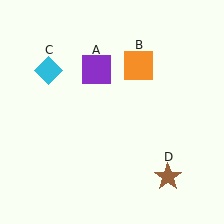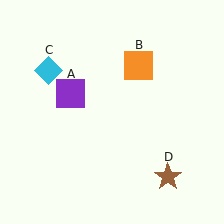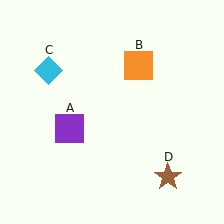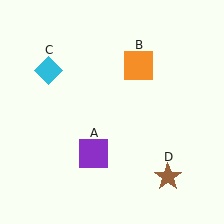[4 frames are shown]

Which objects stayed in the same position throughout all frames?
Orange square (object B) and cyan diamond (object C) and brown star (object D) remained stationary.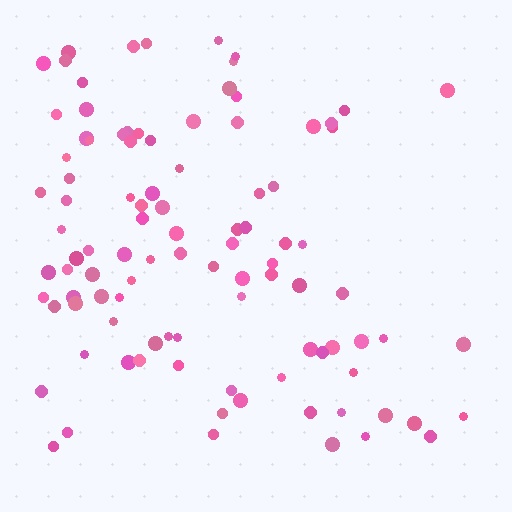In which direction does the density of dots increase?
From right to left, with the left side densest.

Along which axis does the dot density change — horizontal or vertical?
Horizontal.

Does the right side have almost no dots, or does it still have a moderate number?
Still a moderate number, just noticeably fewer than the left.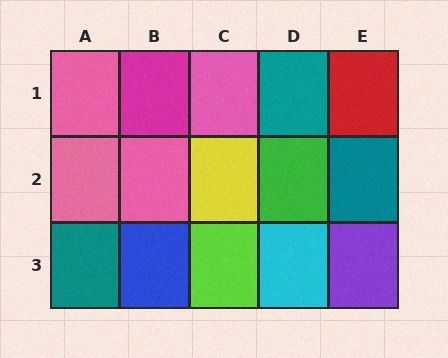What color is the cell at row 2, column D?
Green.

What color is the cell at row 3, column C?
Lime.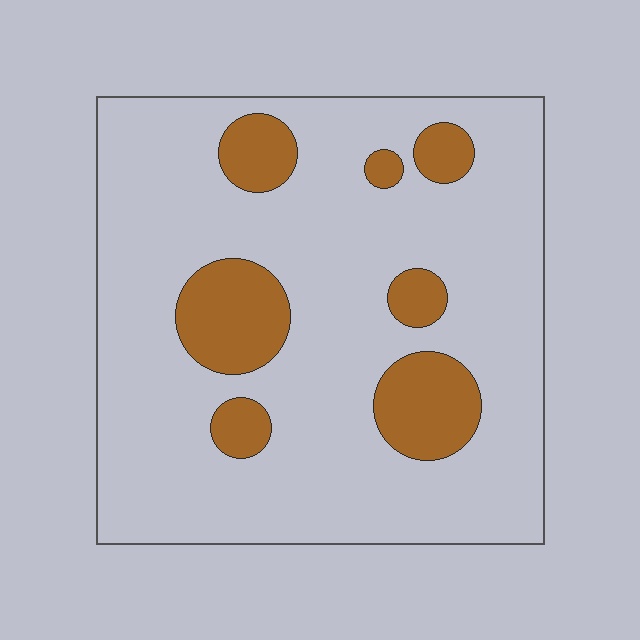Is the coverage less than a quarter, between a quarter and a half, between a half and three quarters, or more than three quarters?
Less than a quarter.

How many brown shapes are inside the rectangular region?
7.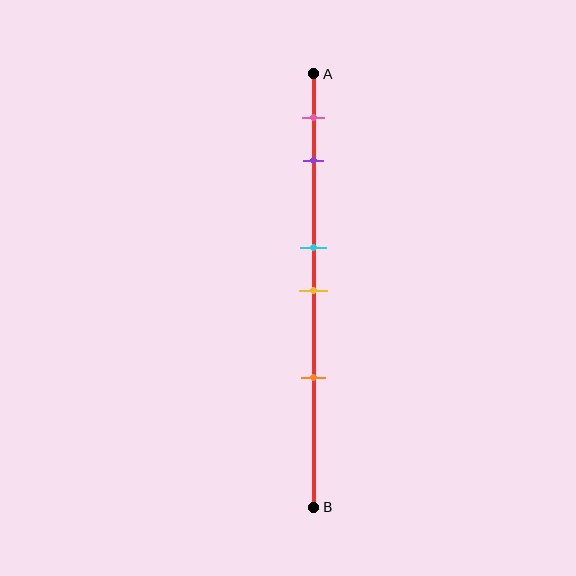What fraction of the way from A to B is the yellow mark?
The yellow mark is approximately 50% (0.5) of the way from A to B.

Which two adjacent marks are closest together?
The cyan and yellow marks are the closest adjacent pair.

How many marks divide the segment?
There are 5 marks dividing the segment.